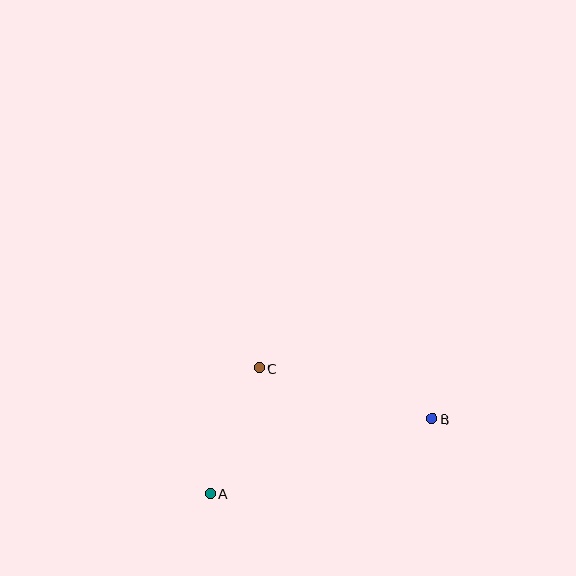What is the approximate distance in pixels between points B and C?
The distance between B and C is approximately 180 pixels.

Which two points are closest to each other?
Points A and C are closest to each other.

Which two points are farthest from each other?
Points A and B are farthest from each other.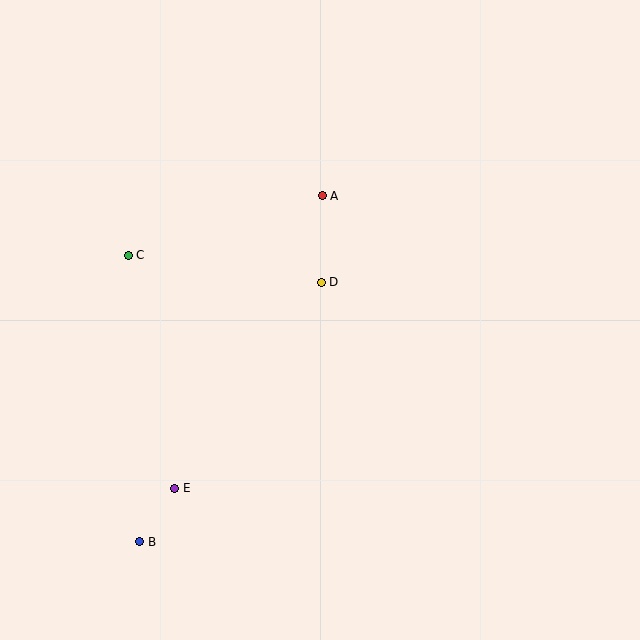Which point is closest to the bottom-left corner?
Point B is closest to the bottom-left corner.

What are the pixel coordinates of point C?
Point C is at (128, 255).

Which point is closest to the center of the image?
Point D at (321, 282) is closest to the center.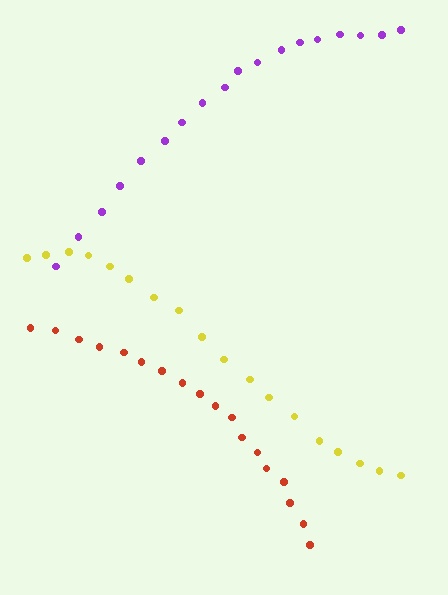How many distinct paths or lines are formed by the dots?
There are 3 distinct paths.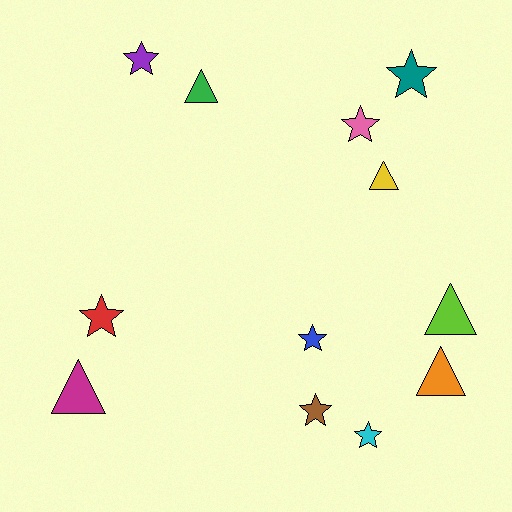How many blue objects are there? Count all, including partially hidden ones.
There is 1 blue object.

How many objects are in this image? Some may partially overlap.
There are 12 objects.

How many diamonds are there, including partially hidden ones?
There are no diamonds.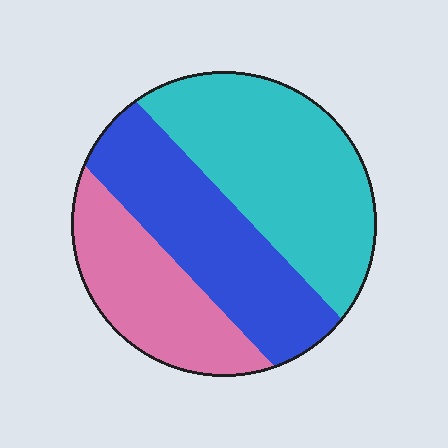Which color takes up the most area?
Cyan, at roughly 40%.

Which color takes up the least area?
Pink, at roughly 25%.